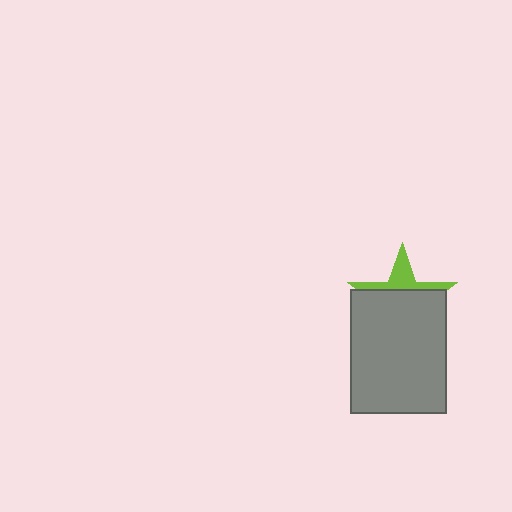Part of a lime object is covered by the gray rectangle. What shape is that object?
It is a star.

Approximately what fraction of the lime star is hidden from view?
Roughly 66% of the lime star is hidden behind the gray rectangle.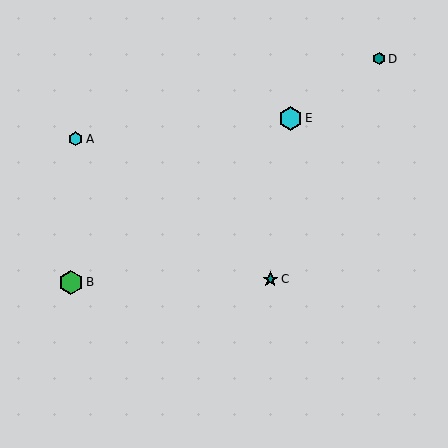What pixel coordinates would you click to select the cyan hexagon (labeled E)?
Click at (291, 118) to select the cyan hexagon E.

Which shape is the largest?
The green hexagon (labeled B) is the largest.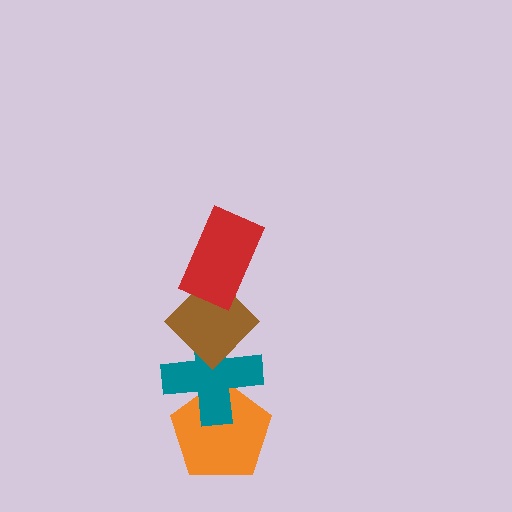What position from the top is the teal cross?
The teal cross is 3rd from the top.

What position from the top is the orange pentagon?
The orange pentagon is 4th from the top.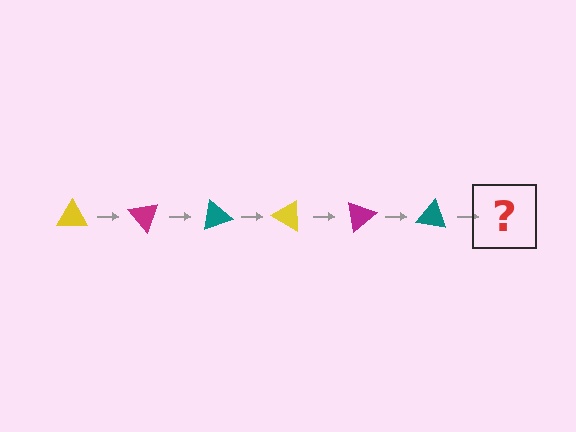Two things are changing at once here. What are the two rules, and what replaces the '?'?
The two rules are that it rotates 50 degrees each step and the color cycles through yellow, magenta, and teal. The '?' should be a yellow triangle, rotated 300 degrees from the start.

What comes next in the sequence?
The next element should be a yellow triangle, rotated 300 degrees from the start.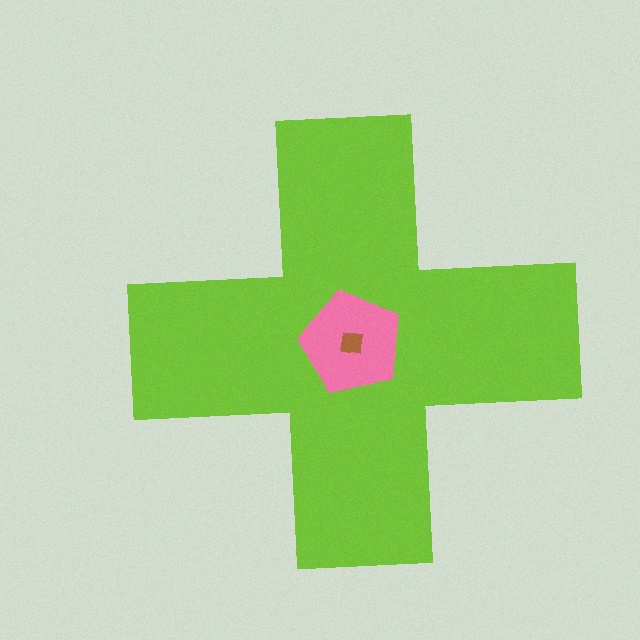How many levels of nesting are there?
3.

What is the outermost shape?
The lime cross.